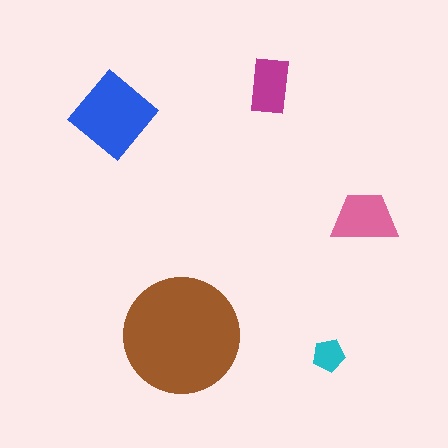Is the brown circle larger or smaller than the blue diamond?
Larger.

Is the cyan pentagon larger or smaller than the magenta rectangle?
Smaller.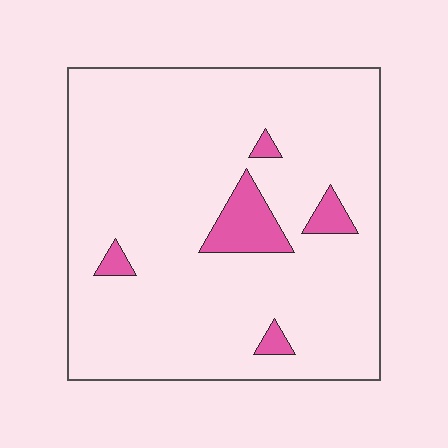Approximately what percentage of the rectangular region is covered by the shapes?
Approximately 10%.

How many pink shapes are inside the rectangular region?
5.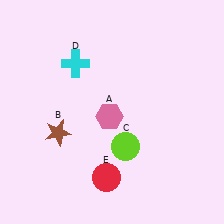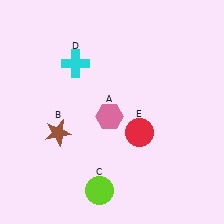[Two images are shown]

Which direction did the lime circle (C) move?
The lime circle (C) moved down.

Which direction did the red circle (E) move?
The red circle (E) moved up.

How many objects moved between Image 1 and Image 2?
2 objects moved between the two images.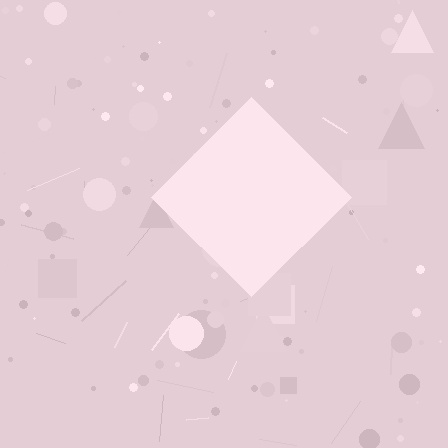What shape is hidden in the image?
A diamond is hidden in the image.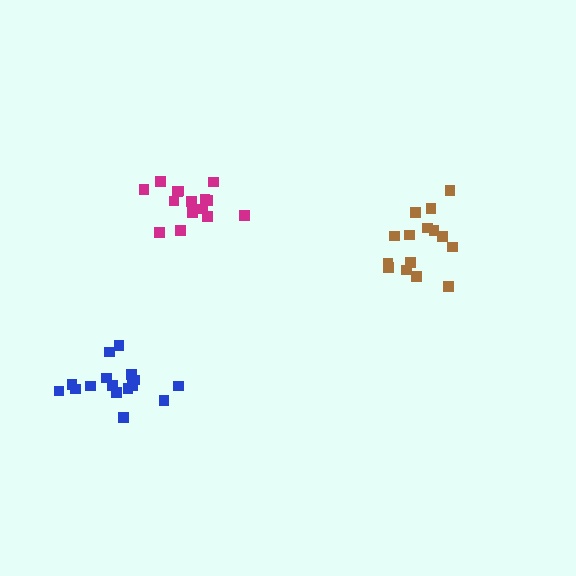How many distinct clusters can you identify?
There are 3 distinct clusters.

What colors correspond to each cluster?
The clusters are colored: brown, magenta, blue.